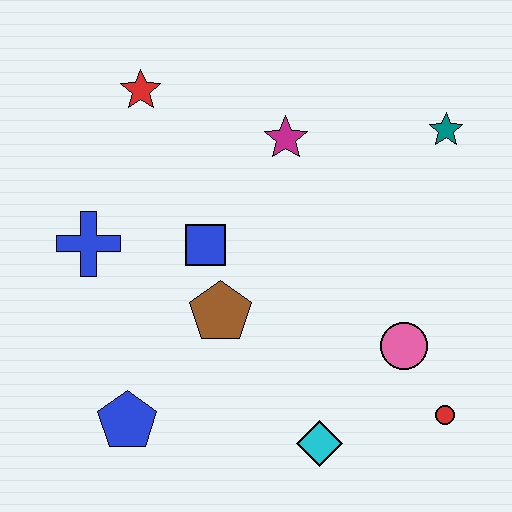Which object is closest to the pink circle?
The red circle is closest to the pink circle.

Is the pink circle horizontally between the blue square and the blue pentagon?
No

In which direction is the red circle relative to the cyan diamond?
The red circle is to the right of the cyan diamond.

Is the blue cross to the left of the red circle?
Yes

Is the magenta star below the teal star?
Yes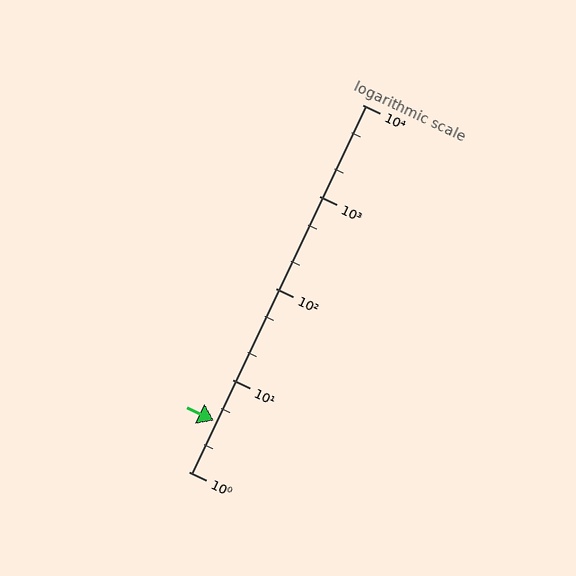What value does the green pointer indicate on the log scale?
The pointer indicates approximately 3.6.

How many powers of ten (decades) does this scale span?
The scale spans 4 decades, from 1 to 10000.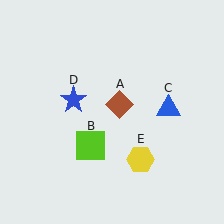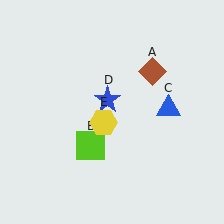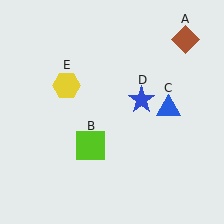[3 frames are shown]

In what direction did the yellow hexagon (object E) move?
The yellow hexagon (object E) moved up and to the left.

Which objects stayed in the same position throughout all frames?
Lime square (object B) and blue triangle (object C) remained stationary.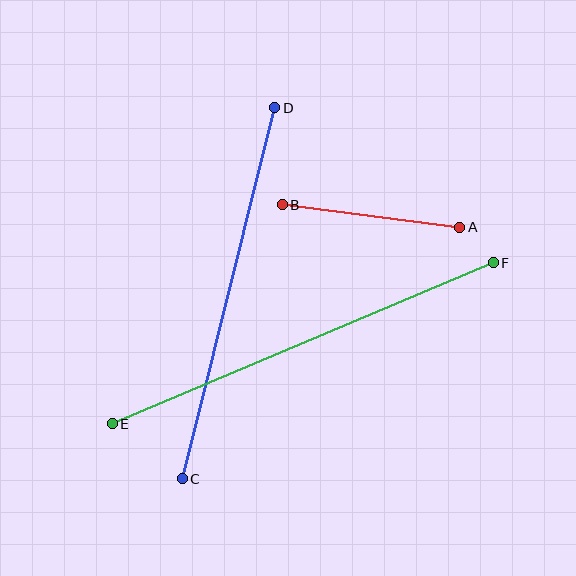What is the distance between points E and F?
The distance is approximately 414 pixels.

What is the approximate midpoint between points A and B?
The midpoint is at approximately (371, 216) pixels.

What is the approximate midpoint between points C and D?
The midpoint is at approximately (229, 293) pixels.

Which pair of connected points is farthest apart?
Points E and F are farthest apart.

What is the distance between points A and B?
The distance is approximately 179 pixels.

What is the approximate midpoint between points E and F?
The midpoint is at approximately (303, 343) pixels.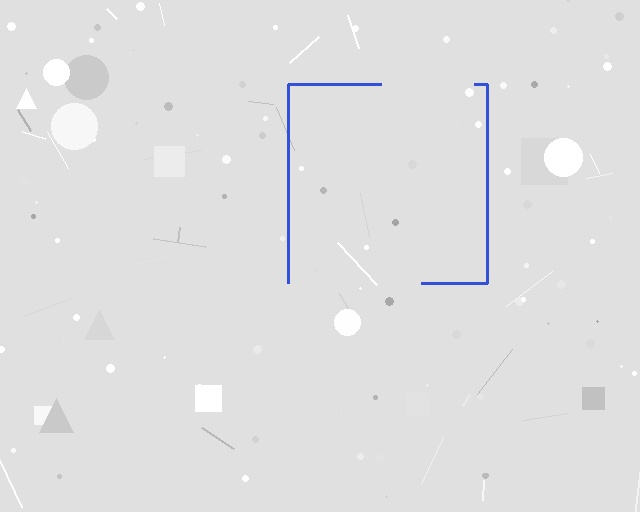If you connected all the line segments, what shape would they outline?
They would outline a square.